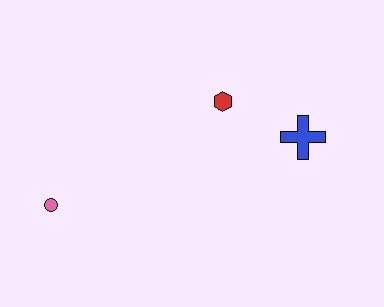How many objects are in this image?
There are 3 objects.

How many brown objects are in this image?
There are no brown objects.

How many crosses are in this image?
There is 1 cross.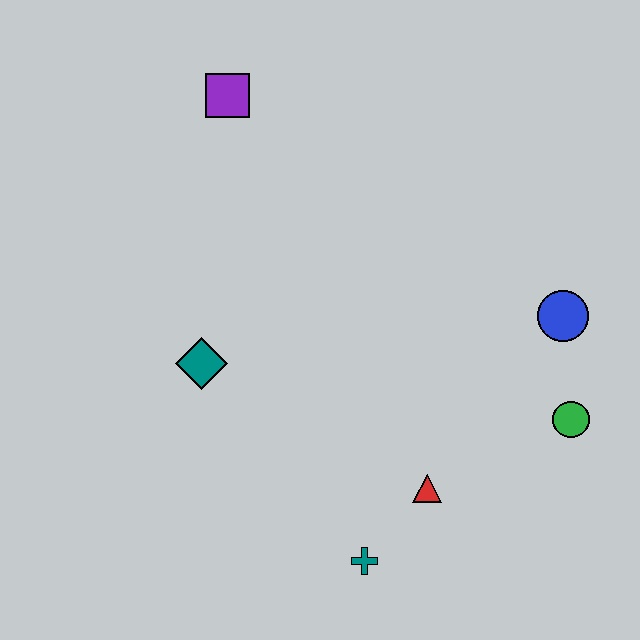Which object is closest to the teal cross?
The red triangle is closest to the teal cross.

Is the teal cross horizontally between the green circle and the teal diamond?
Yes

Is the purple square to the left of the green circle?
Yes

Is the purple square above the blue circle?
Yes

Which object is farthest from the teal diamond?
The green circle is farthest from the teal diamond.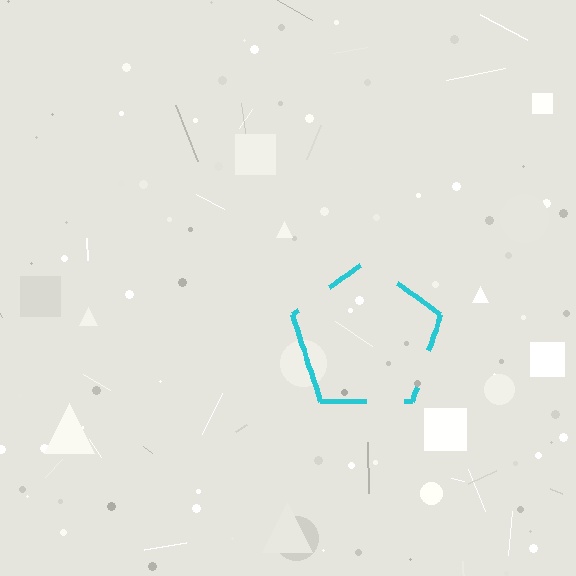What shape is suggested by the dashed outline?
The dashed outline suggests a pentagon.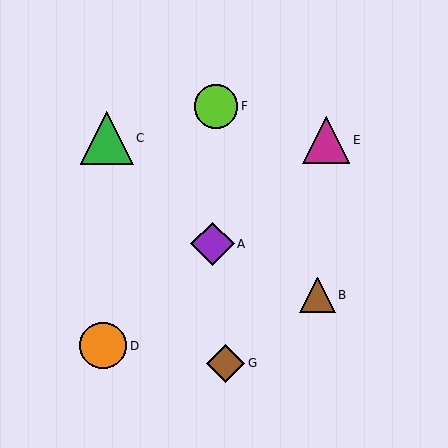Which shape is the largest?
The green triangle (labeled C) is the largest.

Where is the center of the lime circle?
The center of the lime circle is at (216, 106).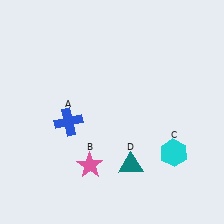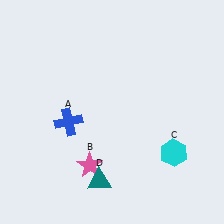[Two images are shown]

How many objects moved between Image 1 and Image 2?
1 object moved between the two images.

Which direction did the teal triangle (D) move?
The teal triangle (D) moved left.